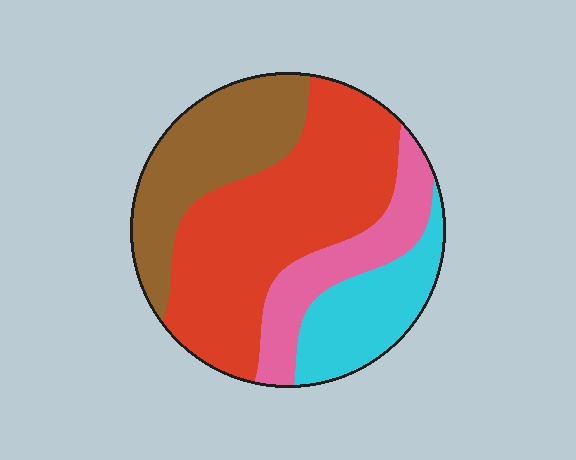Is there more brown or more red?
Red.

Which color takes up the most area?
Red, at roughly 45%.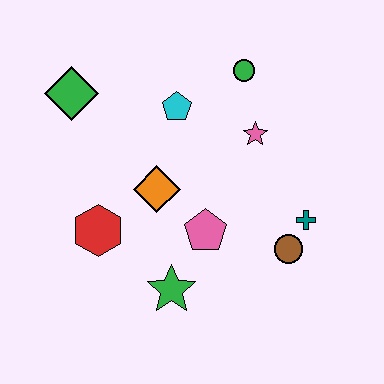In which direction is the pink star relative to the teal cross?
The pink star is above the teal cross.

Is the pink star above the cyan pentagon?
No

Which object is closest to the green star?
The pink pentagon is closest to the green star.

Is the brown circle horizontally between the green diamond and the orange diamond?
No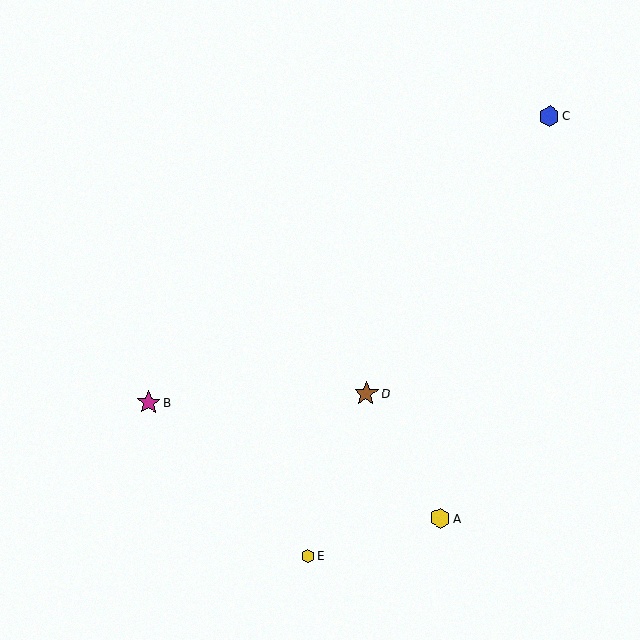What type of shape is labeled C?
Shape C is a blue hexagon.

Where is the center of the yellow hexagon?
The center of the yellow hexagon is at (440, 518).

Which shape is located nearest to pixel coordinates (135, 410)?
The magenta star (labeled B) at (149, 403) is nearest to that location.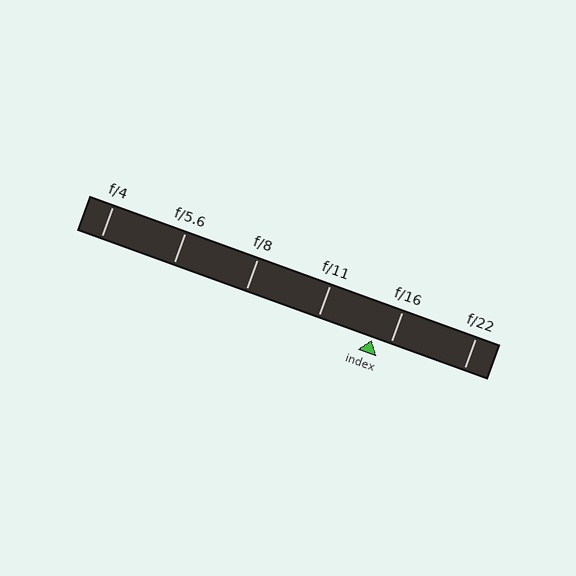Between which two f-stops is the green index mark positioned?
The index mark is between f/11 and f/16.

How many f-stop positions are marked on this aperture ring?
There are 6 f-stop positions marked.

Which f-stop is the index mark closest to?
The index mark is closest to f/16.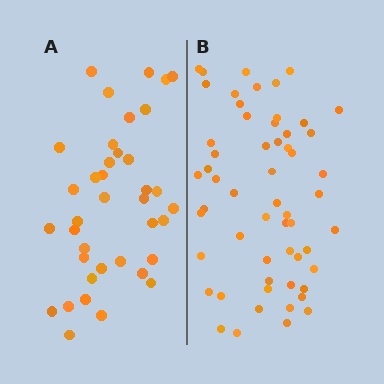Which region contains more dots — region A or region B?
Region B (the right region) has more dots.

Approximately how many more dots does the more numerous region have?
Region B has approximately 20 more dots than region A.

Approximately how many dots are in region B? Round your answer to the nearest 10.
About 60 dots. (The exact count is 57, which rounds to 60.)